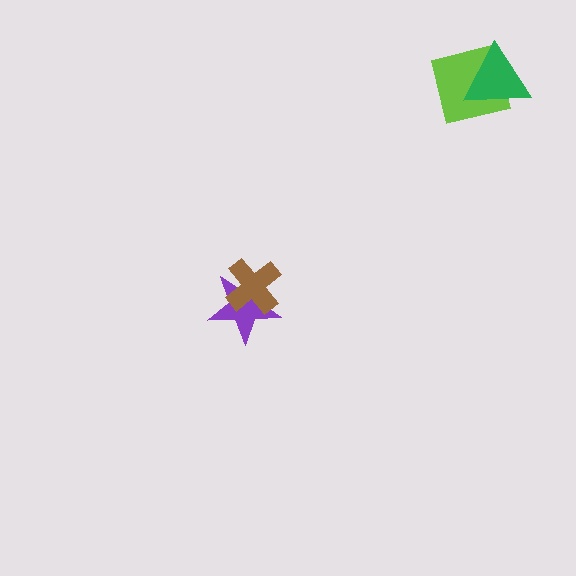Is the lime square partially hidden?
Yes, it is partially covered by another shape.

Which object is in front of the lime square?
The green triangle is in front of the lime square.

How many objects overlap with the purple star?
1 object overlaps with the purple star.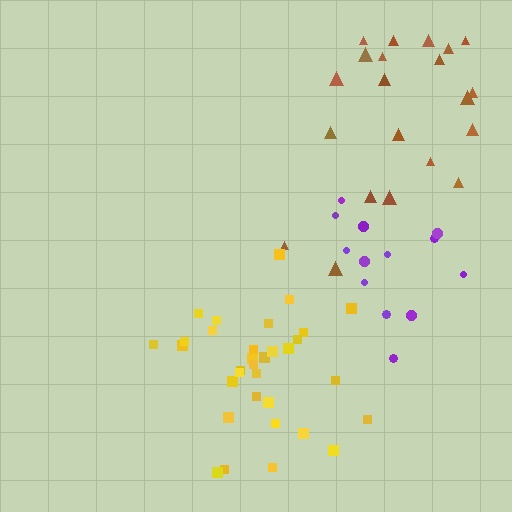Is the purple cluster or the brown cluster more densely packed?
Purple.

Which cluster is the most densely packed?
Yellow.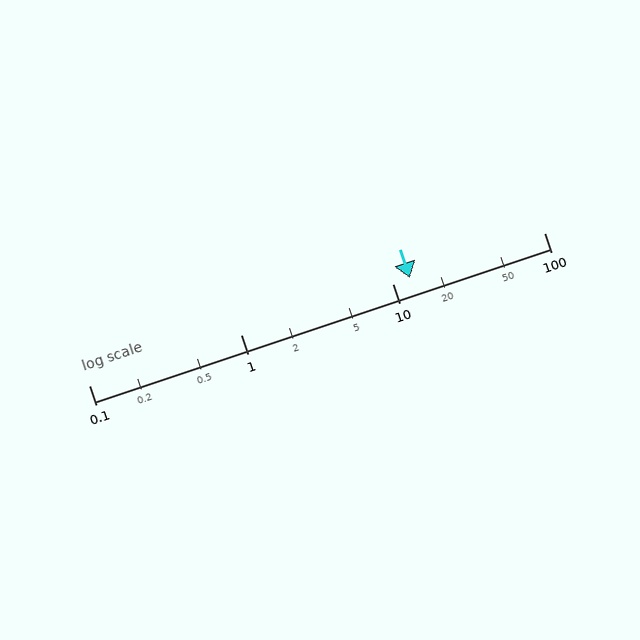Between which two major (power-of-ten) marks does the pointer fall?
The pointer is between 10 and 100.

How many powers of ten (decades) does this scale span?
The scale spans 3 decades, from 0.1 to 100.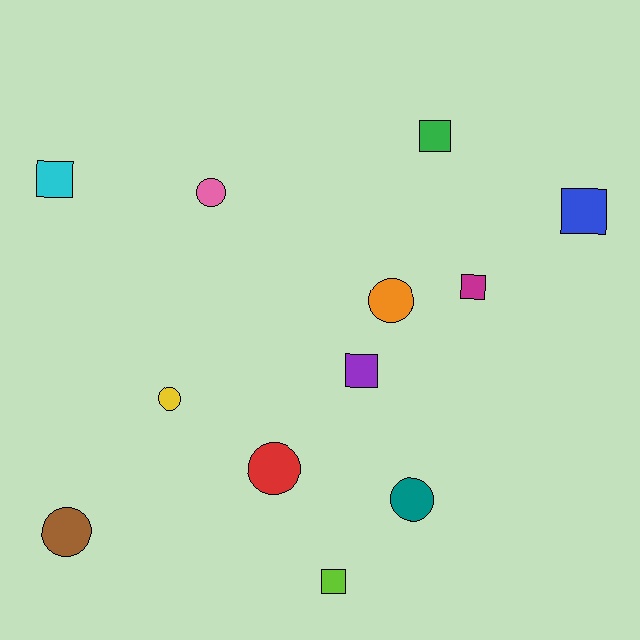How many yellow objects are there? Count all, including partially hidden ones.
There is 1 yellow object.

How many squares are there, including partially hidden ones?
There are 6 squares.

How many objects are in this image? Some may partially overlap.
There are 12 objects.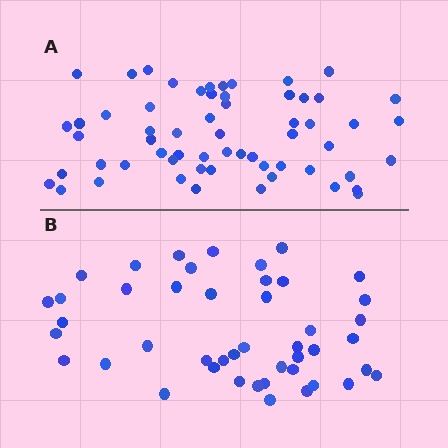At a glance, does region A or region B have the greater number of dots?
Region A (the top region) has more dots.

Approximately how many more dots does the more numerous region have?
Region A has approximately 15 more dots than region B.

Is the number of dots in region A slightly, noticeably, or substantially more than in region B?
Region A has noticeably more, but not dramatically so. The ratio is roughly 1.3 to 1.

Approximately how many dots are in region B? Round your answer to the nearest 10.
About 40 dots. (The exact count is 45, which rounds to 40.)